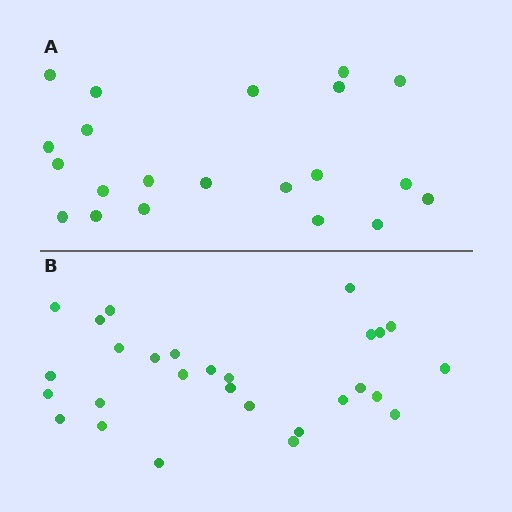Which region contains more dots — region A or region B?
Region B (the bottom region) has more dots.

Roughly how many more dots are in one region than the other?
Region B has roughly 8 or so more dots than region A.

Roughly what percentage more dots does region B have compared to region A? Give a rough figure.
About 35% more.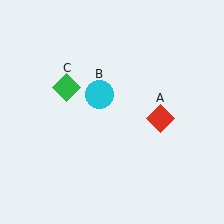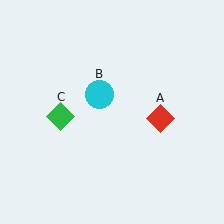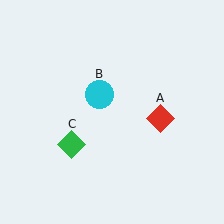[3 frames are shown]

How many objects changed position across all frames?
1 object changed position: green diamond (object C).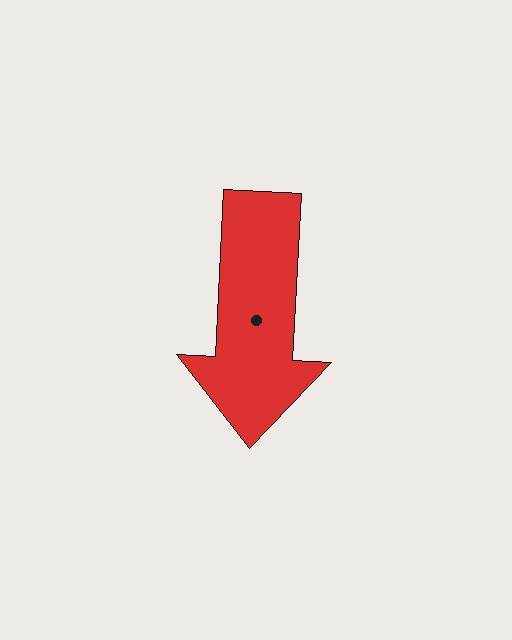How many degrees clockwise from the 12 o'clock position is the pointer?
Approximately 183 degrees.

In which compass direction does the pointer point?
South.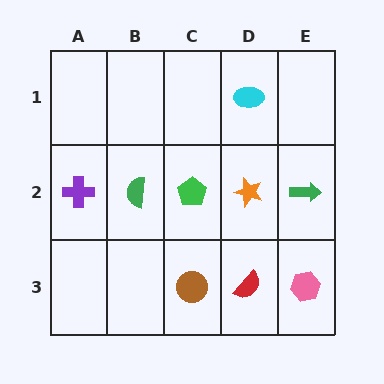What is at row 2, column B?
A green semicircle.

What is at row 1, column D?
A cyan ellipse.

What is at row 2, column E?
A green arrow.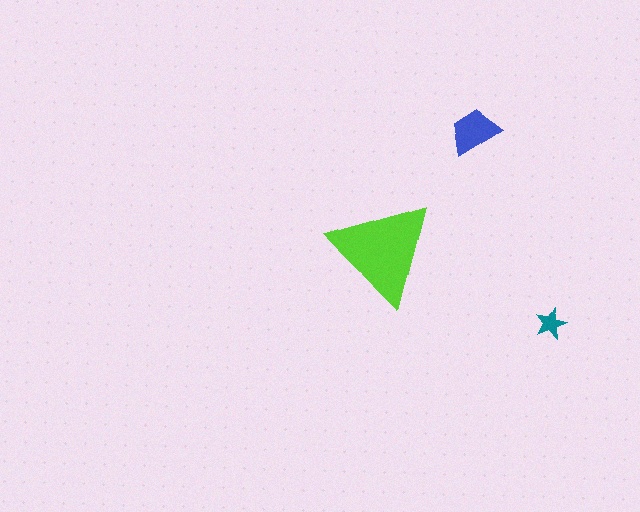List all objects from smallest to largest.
The teal star, the blue trapezoid, the lime triangle.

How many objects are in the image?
There are 3 objects in the image.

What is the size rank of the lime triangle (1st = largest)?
1st.